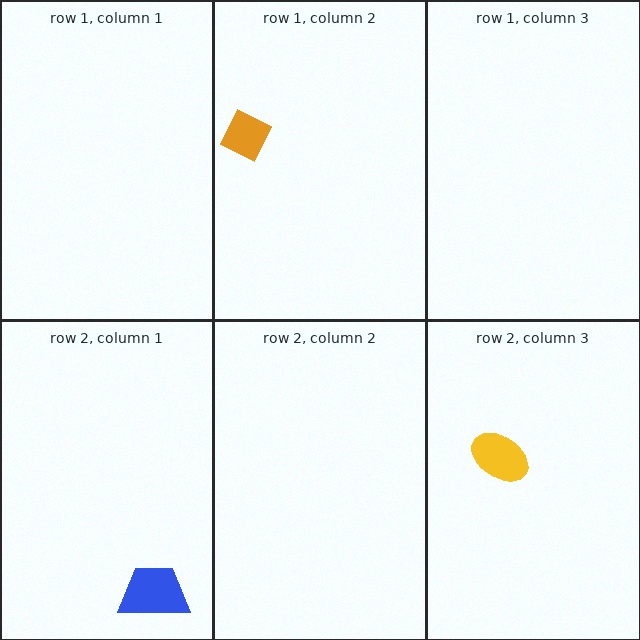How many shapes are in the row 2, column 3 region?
1.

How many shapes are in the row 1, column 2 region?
1.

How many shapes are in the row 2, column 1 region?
1.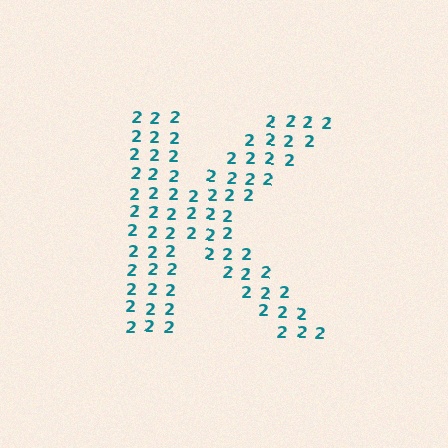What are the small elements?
The small elements are digit 2's.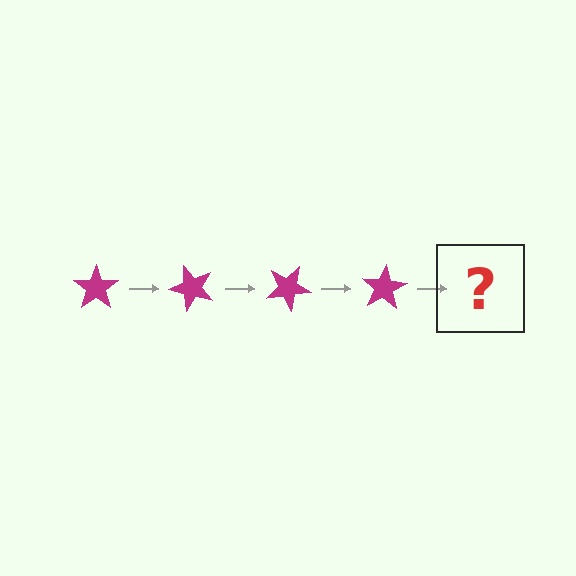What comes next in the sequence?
The next element should be a magenta star rotated 200 degrees.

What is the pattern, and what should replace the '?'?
The pattern is that the star rotates 50 degrees each step. The '?' should be a magenta star rotated 200 degrees.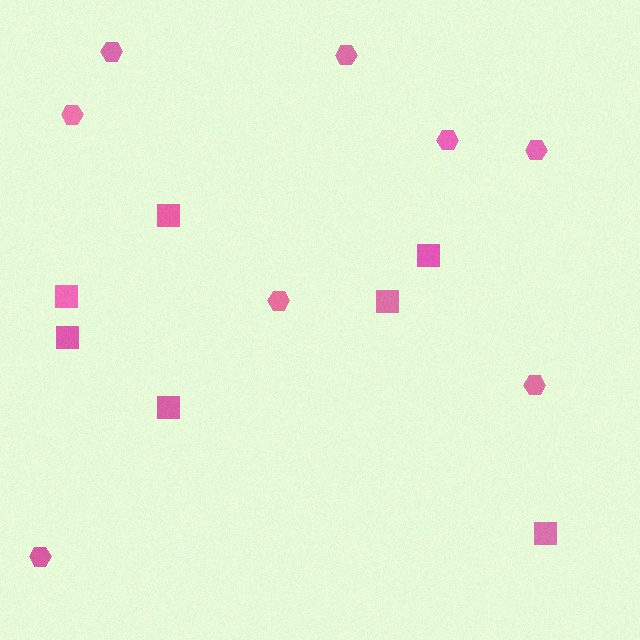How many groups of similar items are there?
There are 2 groups: one group of squares (7) and one group of hexagons (8).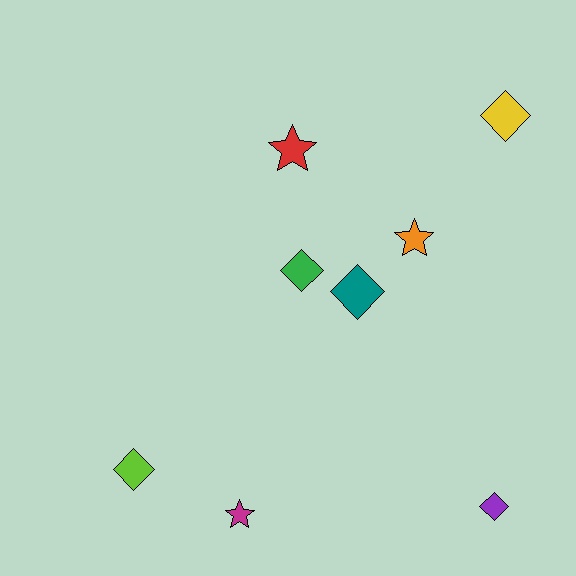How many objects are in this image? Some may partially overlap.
There are 8 objects.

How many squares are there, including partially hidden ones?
There are no squares.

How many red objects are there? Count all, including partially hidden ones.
There is 1 red object.